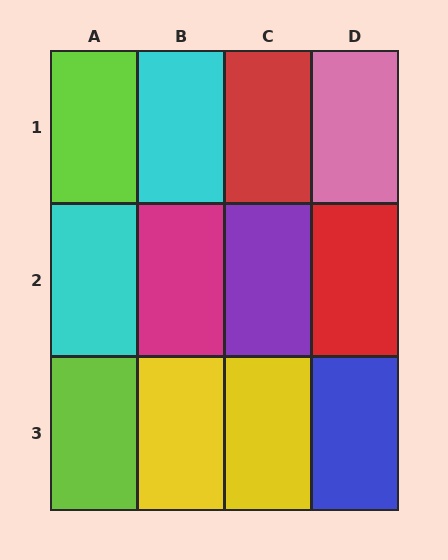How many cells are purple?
1 cell is purple.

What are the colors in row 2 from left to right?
Cyan, magenta, purple, red.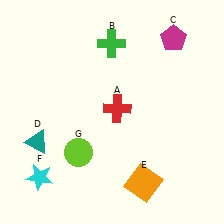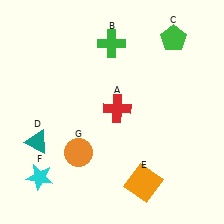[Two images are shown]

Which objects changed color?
C changed from magenta to green. G changed from lime to orange.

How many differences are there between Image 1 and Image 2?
There are 2 differences between the two images.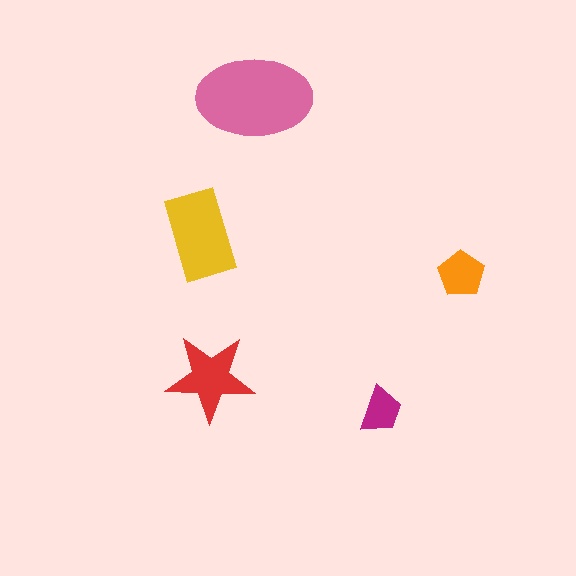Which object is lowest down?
The magenta trapezoid is bottommost.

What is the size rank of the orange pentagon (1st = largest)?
4th.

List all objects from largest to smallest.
The pink ellipse, the yellow rectangle, the red star, the orange pentagon, the magenta trapezoid.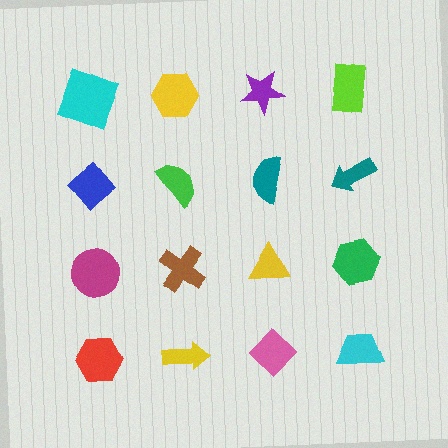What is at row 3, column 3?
A yellow triangle.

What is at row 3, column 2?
A brown cross.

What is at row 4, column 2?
A yellow arrow.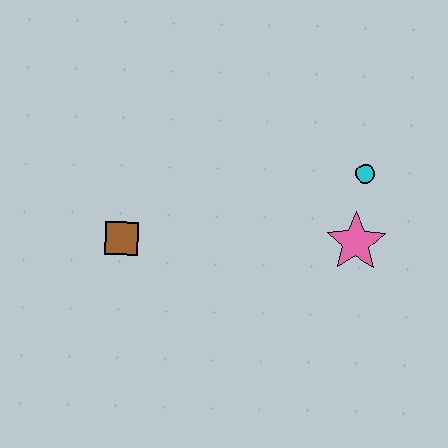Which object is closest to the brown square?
The pink star is closest to the brown square.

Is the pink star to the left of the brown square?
No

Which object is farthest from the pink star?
The brown square is farthest from the pink star.